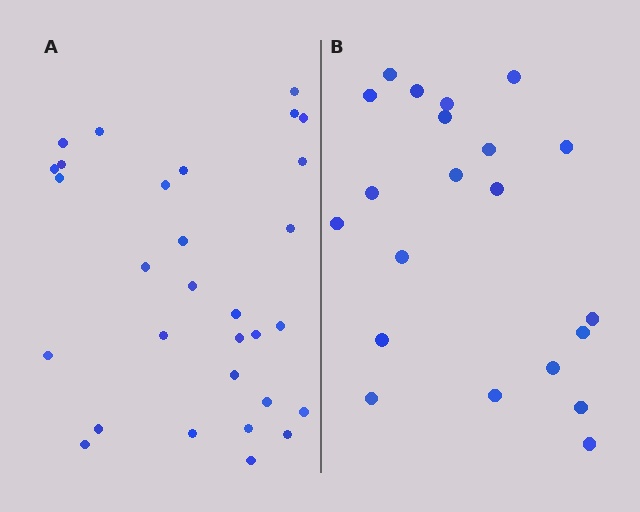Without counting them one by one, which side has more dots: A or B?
Region A (the left region) has more dots.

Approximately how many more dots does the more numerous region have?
Region A has roughly 8 or so more dots than region B.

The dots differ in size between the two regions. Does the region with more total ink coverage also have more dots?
No. Region B has more total ink coverage because its dots are larger, but region A actually contains more individual dots. Total area can be misleading — the number of items is what matters here.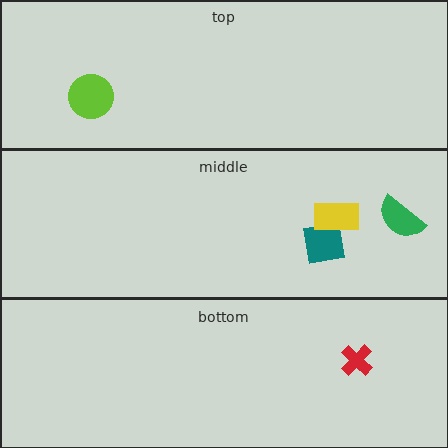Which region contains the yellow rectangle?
The middle region.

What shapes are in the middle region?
The green semicircle, the teal square, the yellow rectangle.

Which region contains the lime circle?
The top region.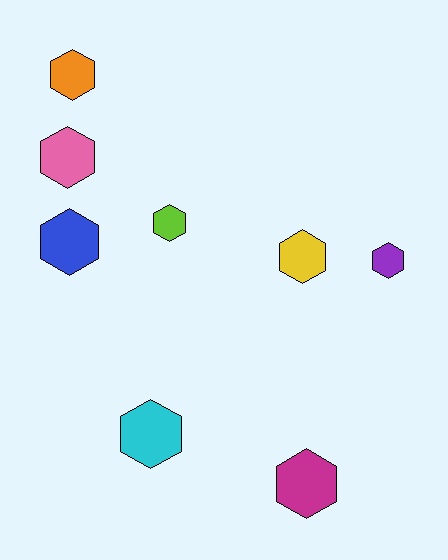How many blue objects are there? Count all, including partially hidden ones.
There is 1 blue object.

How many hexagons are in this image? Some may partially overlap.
There are 8 hexagons.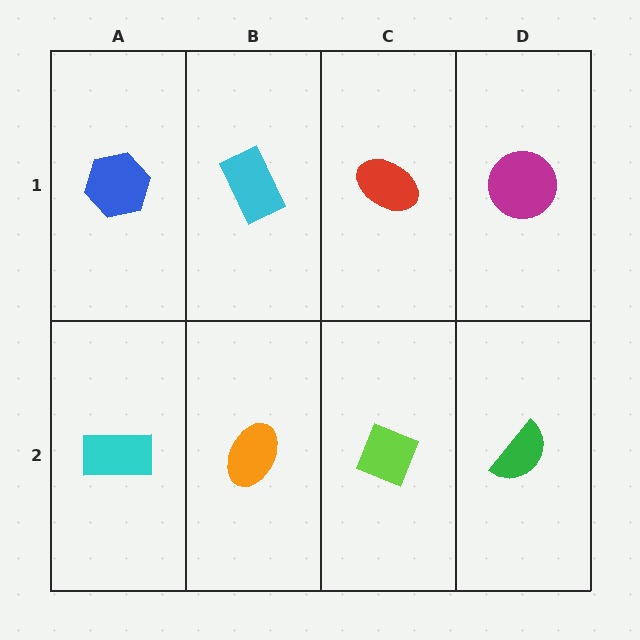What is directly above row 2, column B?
A cyan rectangle.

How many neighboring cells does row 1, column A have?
2.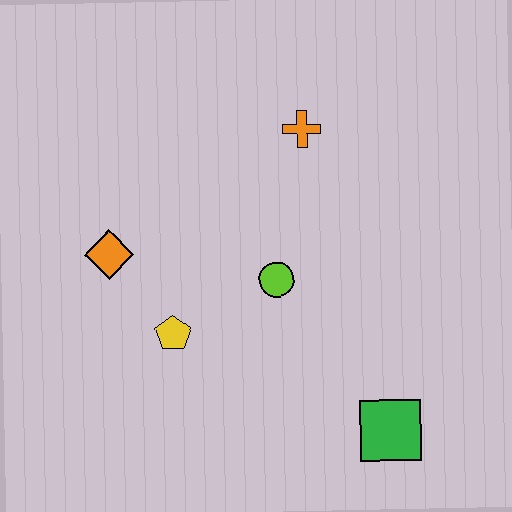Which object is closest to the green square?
The lime circle is closest to the green square.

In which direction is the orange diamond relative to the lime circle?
The orange diamond is to the left of the lime circle.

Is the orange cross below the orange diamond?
No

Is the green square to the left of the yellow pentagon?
No